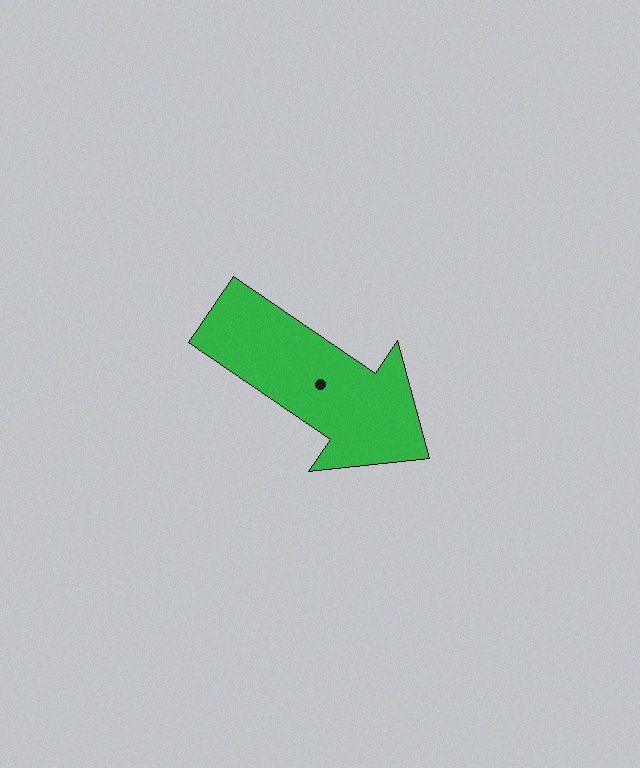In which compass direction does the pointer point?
Southeast.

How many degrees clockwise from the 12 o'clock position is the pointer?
Approximately 124 degrees.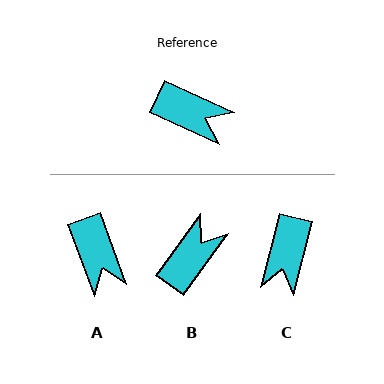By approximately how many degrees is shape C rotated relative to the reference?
Approximately 80 degrees clockwise.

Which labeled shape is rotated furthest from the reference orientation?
C, about 80 degrees away.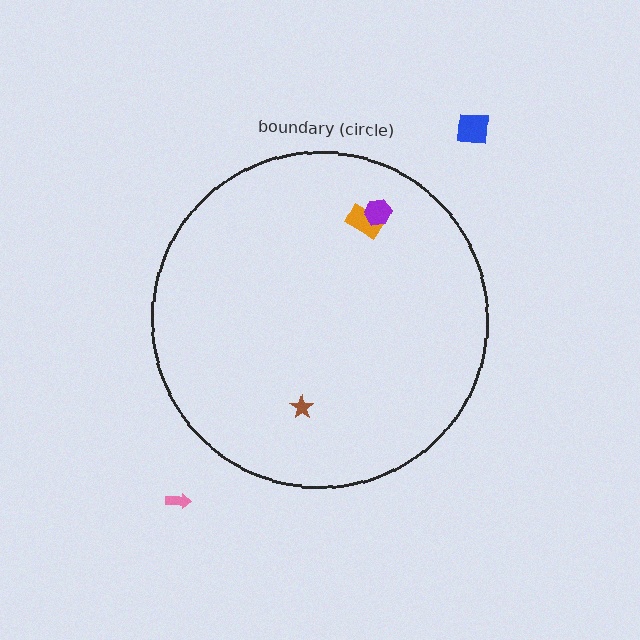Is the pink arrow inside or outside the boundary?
Outside.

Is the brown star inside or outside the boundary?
Inside.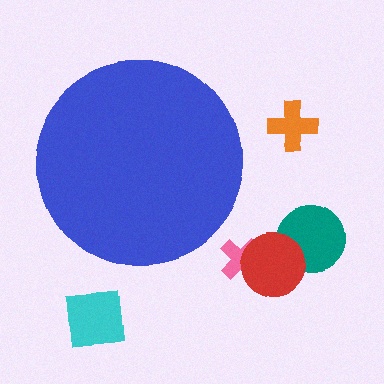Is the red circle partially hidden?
No, the red circle is fully visible.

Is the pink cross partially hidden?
No, the pink cross is fully visible.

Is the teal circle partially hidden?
No, the teal circle is fully visible.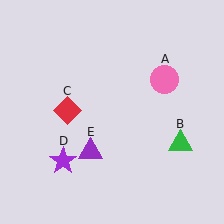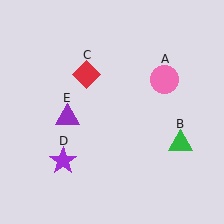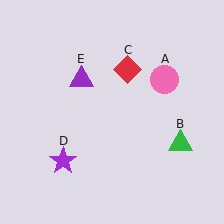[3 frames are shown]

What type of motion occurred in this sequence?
The red diamond (object C), purple triangle (object E) rotated clockwise around the center of the scene.